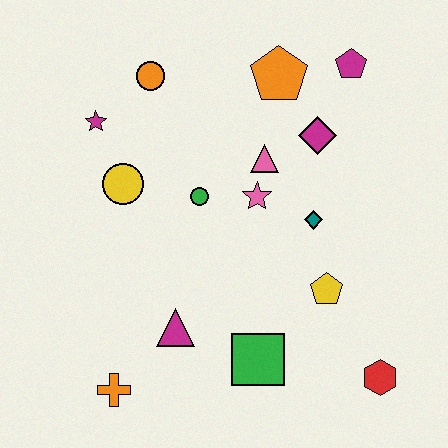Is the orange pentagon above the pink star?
Yes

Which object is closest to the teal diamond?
The pink star is closest to the teal diamond.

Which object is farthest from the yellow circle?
The red hexagon is farthest from the yellow circle.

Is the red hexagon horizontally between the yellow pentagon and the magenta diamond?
No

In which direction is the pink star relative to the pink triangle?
The pink star is below the pink triangle.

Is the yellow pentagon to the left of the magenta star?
No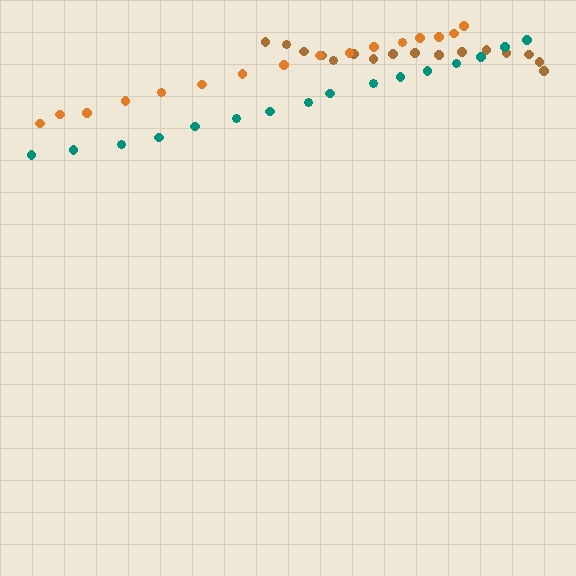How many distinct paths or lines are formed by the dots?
There are 3 distinct paths.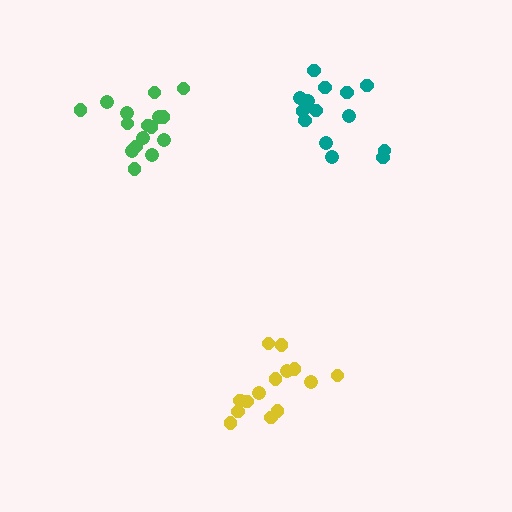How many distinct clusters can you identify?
There are 3 distinct clusters.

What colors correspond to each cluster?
The clusters are colored: green, yellow, teal.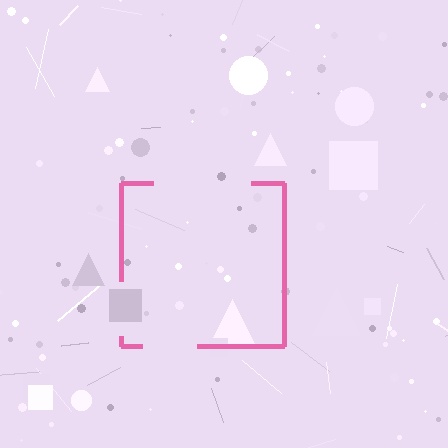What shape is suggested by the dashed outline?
The dashed outline suggests a square.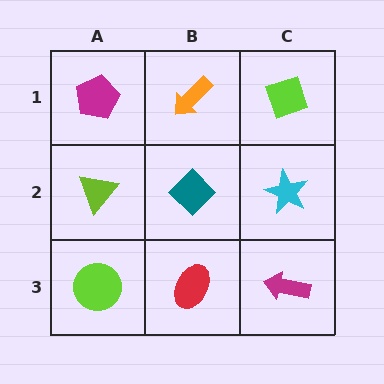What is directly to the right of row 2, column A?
A teal diamond.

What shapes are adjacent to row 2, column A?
A magenta pentagon (row 1, column A), a lime circle (row 3, column A), a teal diamond (row 2, column B).